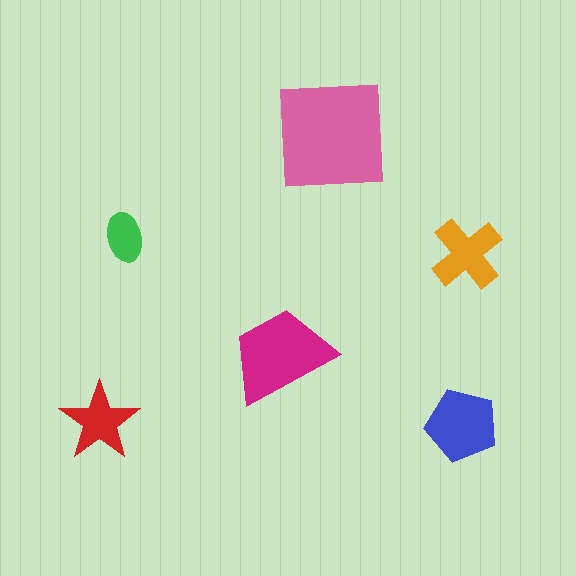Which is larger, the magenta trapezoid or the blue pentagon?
The magenta trapezoid.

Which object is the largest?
The pink square.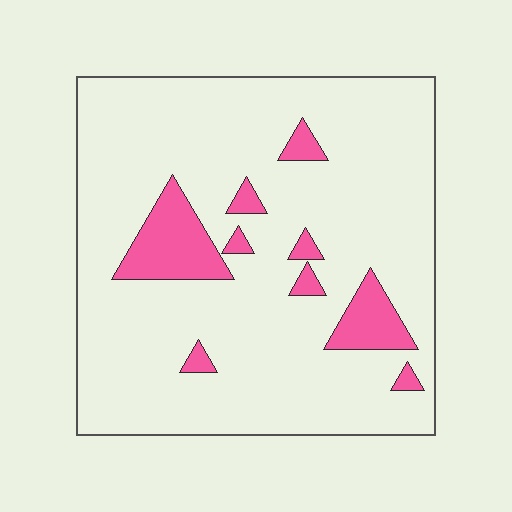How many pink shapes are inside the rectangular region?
9.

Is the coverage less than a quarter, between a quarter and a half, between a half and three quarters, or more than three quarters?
Less than a quarter.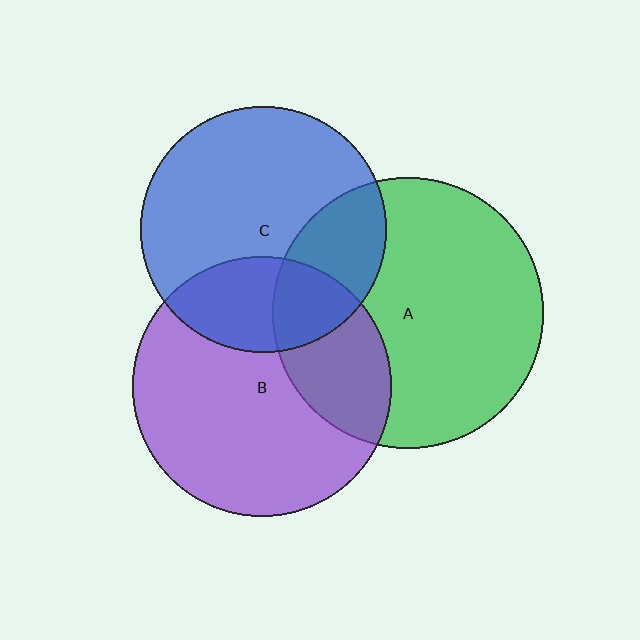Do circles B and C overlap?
Yes.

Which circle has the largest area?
Circle A (green).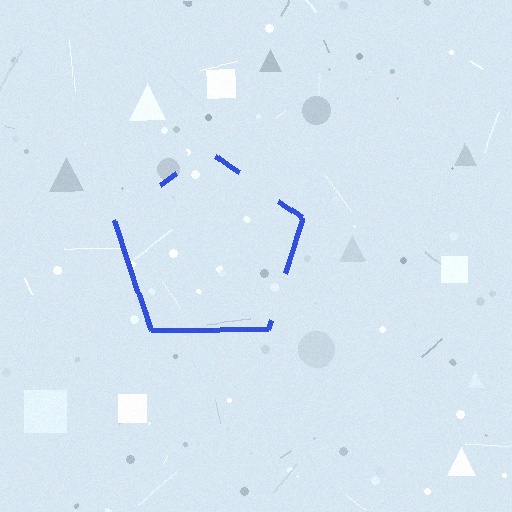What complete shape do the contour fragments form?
The contour fragments form a pentagon.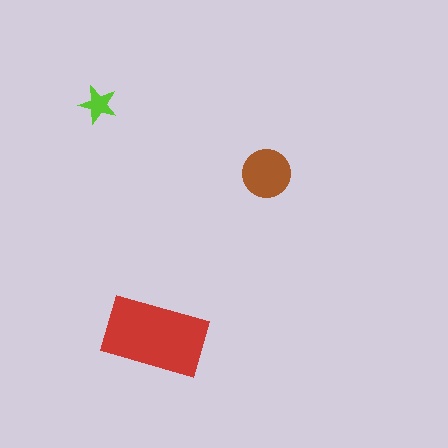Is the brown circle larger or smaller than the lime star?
Larger.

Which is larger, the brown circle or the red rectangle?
The red rectangle.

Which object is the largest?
The red rectangle.